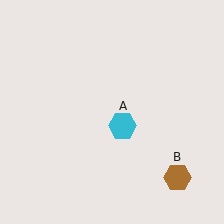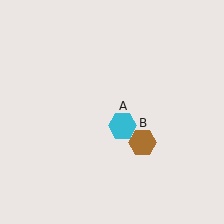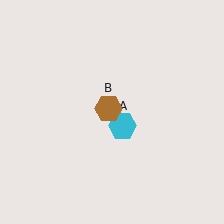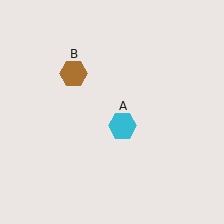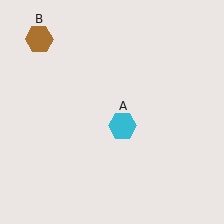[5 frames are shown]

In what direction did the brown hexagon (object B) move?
The brown hexagon (object B) moved up and to the left.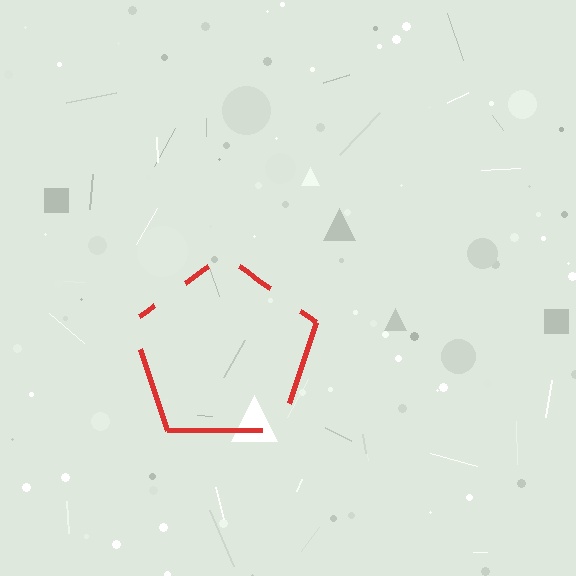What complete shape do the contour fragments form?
The contour fragments form a pentagon.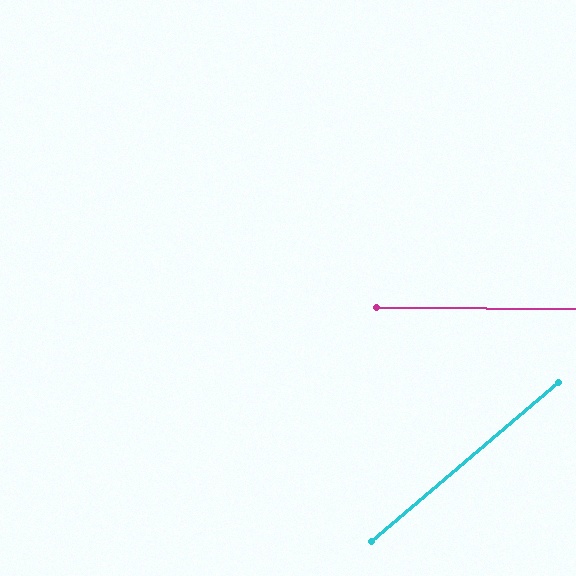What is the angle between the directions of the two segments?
Approximately 41 degrees.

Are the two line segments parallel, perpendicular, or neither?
Neither parallel nor perpendicular — they differ by about 41°.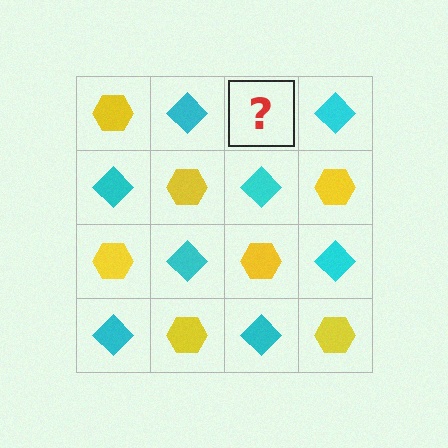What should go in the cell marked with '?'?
The missing cell should contain a yellow hexagon.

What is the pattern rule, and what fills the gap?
The rule is that it alternates yellow hexagon and cyan diamond in a checkerboard pattern. The gap should be filled with a yellow hexagon.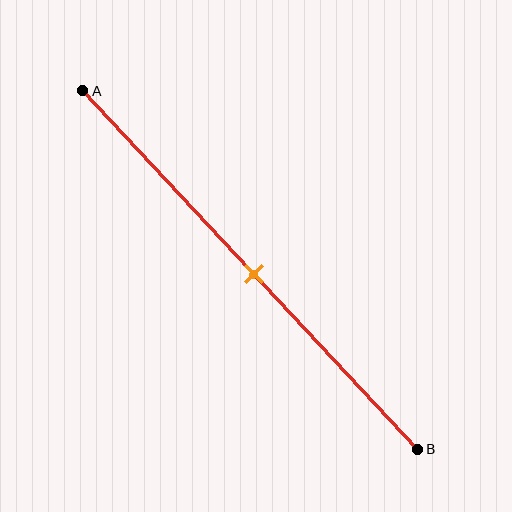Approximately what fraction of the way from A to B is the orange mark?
The orange mark is approximately 50% of the way from A to B.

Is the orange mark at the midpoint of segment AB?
Yes, the mark is approximately at the midpoint.